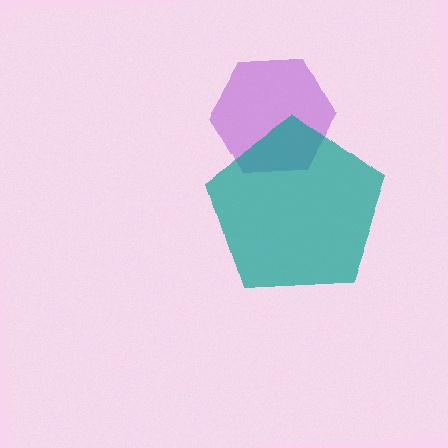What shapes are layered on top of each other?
The layered shapes are: a purple hexagon, a teal pentagon.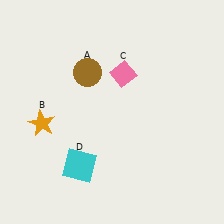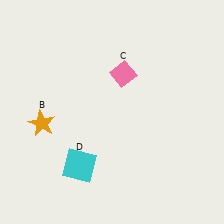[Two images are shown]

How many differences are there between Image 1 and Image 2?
There is 1 difference between the two images.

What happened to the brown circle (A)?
The brown circle (A) was removed in Image 2. It was in the top-left area of Image 1.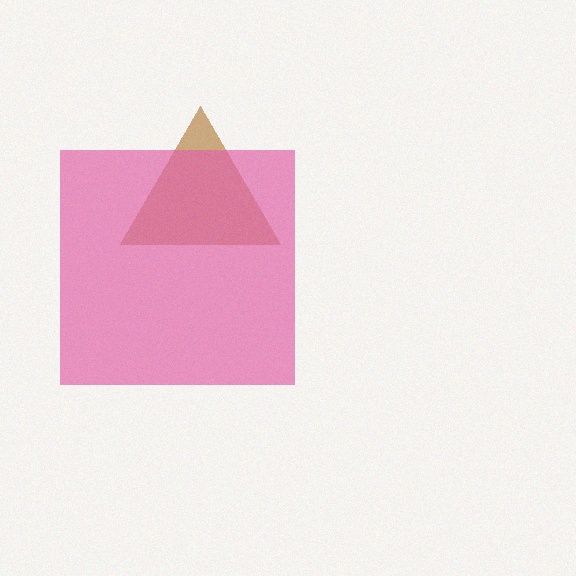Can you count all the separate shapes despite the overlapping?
Yes, there are 2 separate shapes.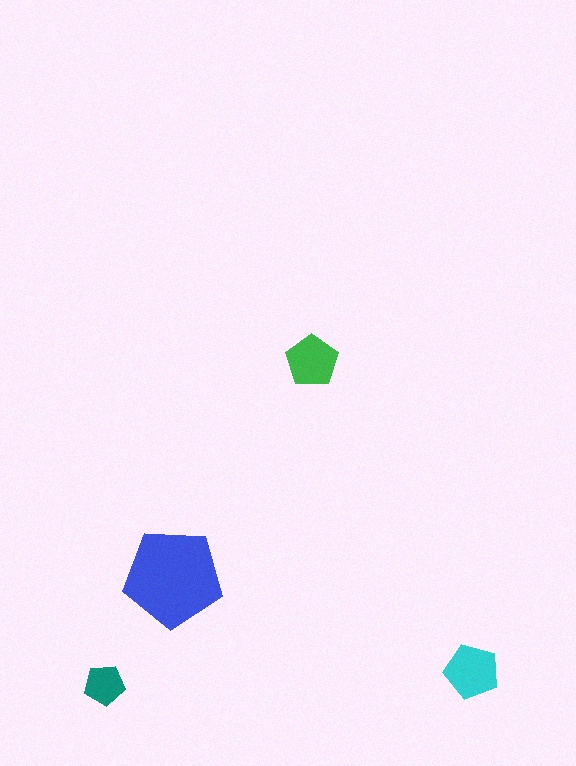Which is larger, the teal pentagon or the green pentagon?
The green one.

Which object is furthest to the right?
The cyan pentagon is rightmost.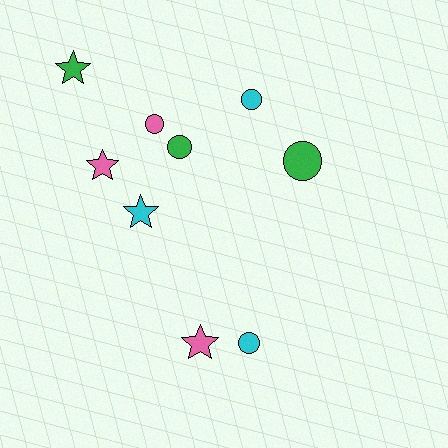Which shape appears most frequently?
Circle, with 5 objects.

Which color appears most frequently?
Pink, with 3 objects.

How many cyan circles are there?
There are 2 cyan circles.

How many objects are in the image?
There are 9 objects.